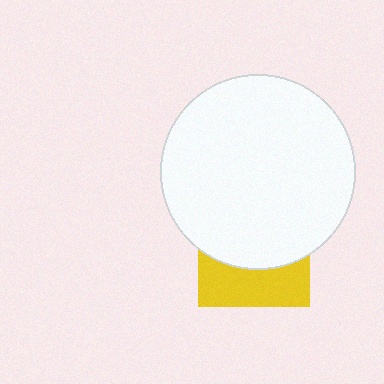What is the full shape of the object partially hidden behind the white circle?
The partially hidden object is a yellow square.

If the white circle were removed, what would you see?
You would see the complete yellow square.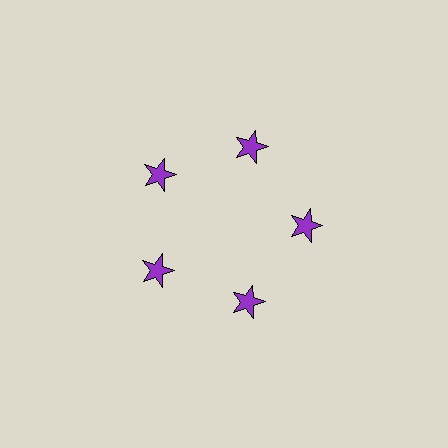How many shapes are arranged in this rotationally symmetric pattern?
There are 5 shapes, arranged in 5 groups of 1.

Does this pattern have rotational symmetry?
Yes, this pattern has 5-fold rotational symmetry. It looks the same after rotating 72 degrees around the center.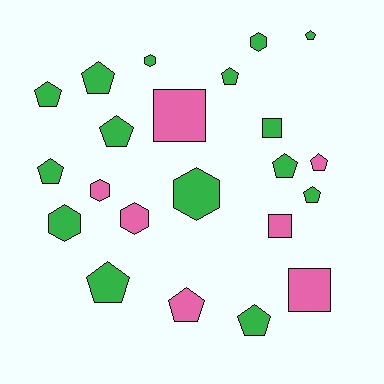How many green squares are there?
There is 1 green square.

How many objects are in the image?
There are 22 objects.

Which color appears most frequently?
Green, with 15 objects.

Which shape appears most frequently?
Pentagon, with 12 objects.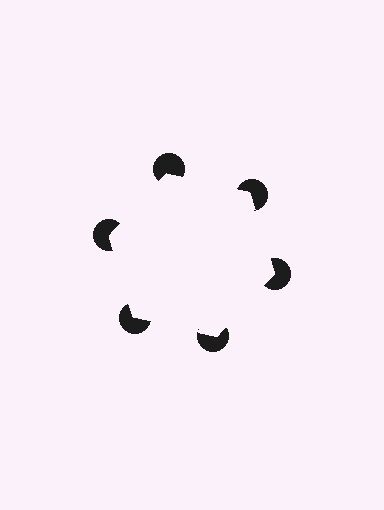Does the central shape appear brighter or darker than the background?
It typically appears slightly brighter than the background, even though no actual brightness change is drawn.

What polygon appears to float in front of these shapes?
An illusory hexagon — its edges are inferred from the aligned wedge cuts in the pac-man discs, not physically drawn.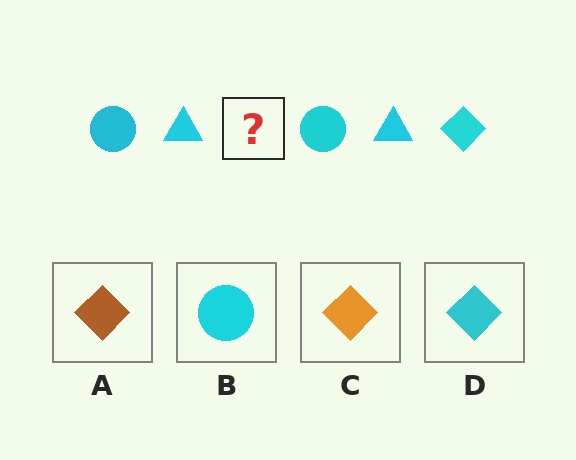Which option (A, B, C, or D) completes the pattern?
D.